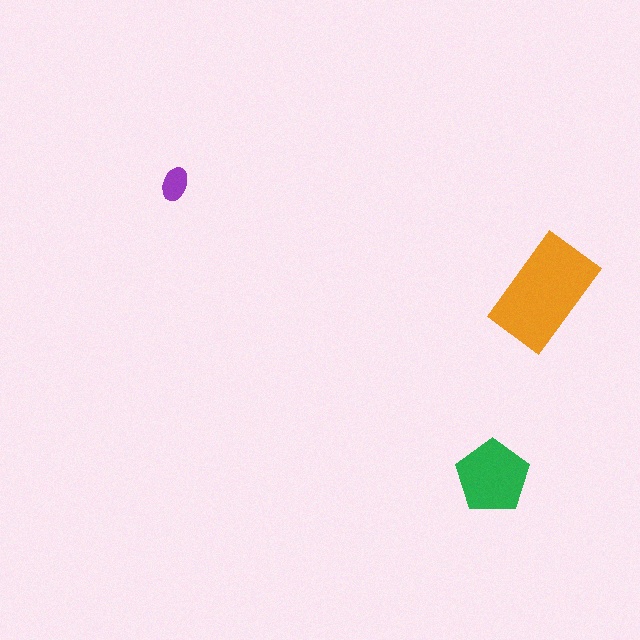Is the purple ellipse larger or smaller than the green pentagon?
Smaller.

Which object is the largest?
The orange rectangle.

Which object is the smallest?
The purple ellipse.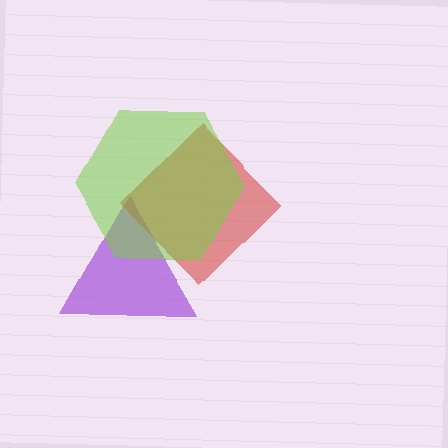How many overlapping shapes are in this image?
There are 3 overlapping shapes in the image.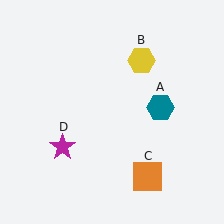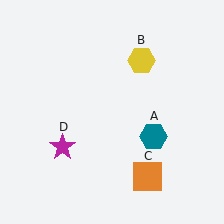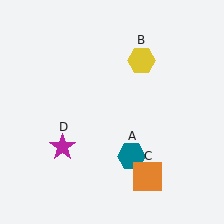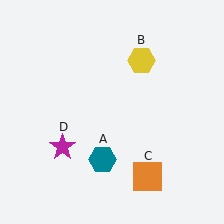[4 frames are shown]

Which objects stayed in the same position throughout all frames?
Yellow hexagon (object B) and orange square (object C) and magenta star (object D) remained stationary.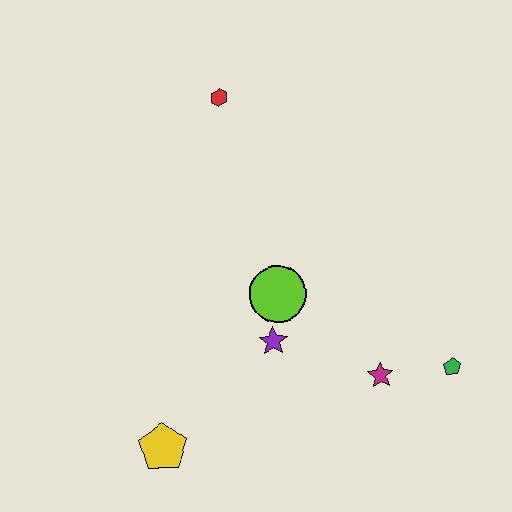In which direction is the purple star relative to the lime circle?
The purple star is below the lime circle.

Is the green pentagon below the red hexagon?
Yes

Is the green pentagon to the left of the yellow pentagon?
No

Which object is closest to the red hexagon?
The lime circle is closest to the red hexagon.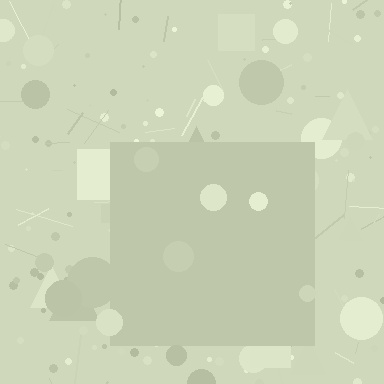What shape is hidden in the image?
A square is hidden in the image.